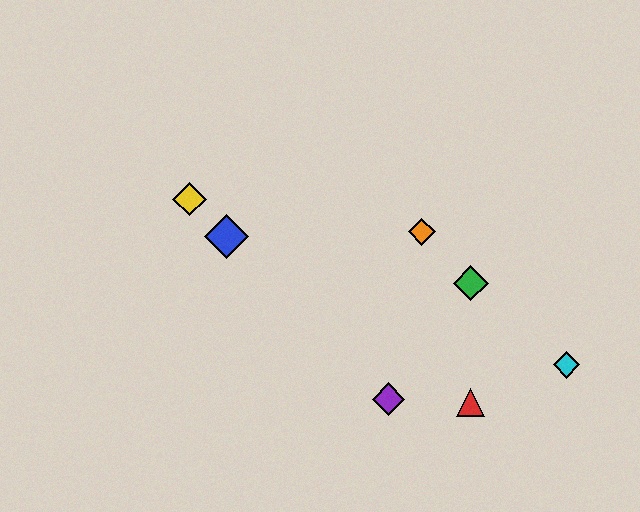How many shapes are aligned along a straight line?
3 shapes (the blue diamond, the yellow diamond, the purple diamond) are aligned along a straight line.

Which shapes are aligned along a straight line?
The blue diamond, the yellow diamond, the purple diamond are aligned along a straight line.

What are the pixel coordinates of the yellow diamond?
The yellow diamond is at (189, 199).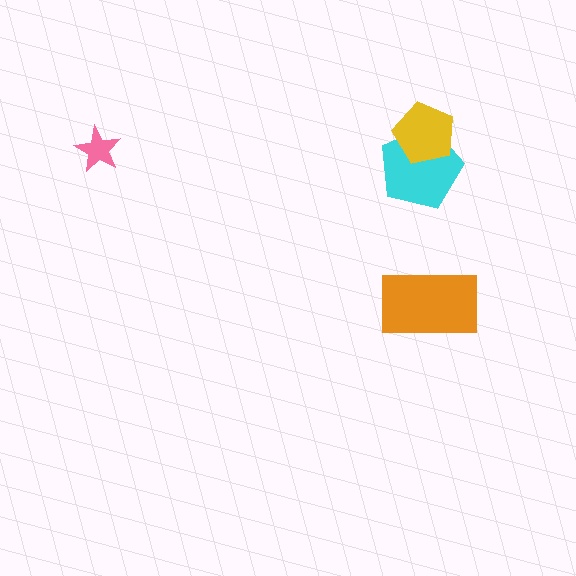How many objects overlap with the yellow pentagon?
1 object overlaps with the yellow pentagon.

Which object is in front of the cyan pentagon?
The yellow pentagon is in front of the cyan pentagon.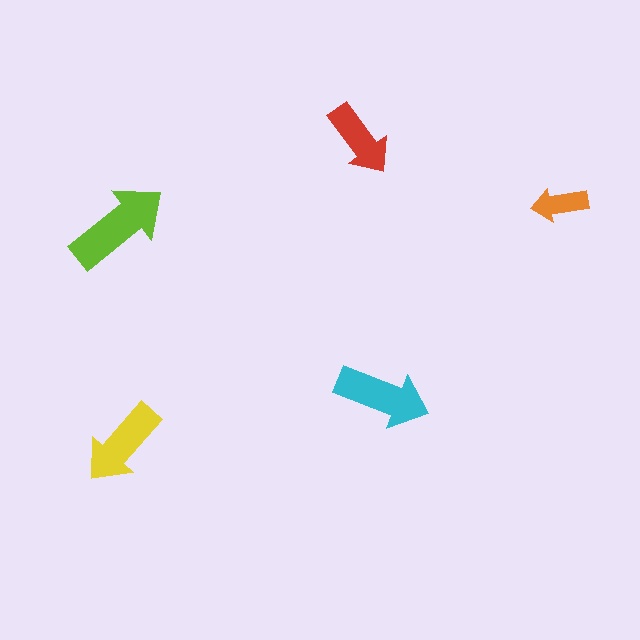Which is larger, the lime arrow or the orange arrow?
The lime one.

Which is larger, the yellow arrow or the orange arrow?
The yellow one.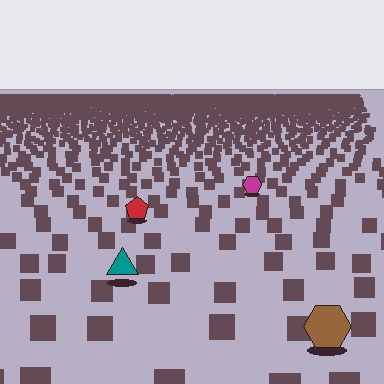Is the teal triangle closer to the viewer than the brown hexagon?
No. The brown hexagon is closer — you can tell from the texture gradient: the ground texture is coarser near it.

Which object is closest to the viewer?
The brown hexagon is closest. The texture marks near it are larger and more spread out.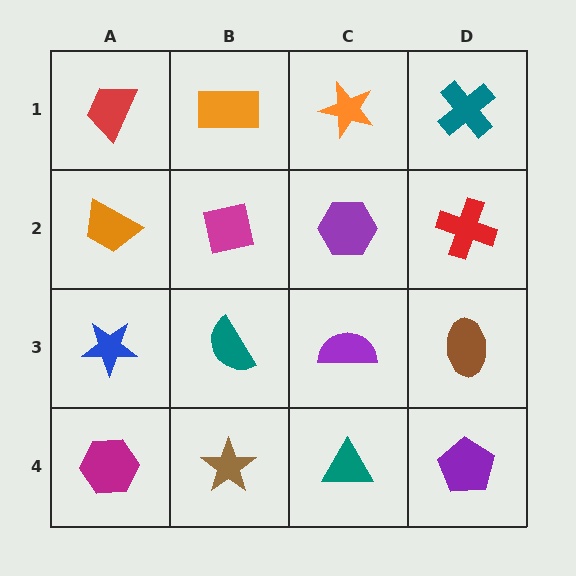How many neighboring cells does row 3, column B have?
4.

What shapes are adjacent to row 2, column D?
A teal cross (row 1, column D), a brown ellipse (row 3, column D), a purple hexagon (row 2, column C).